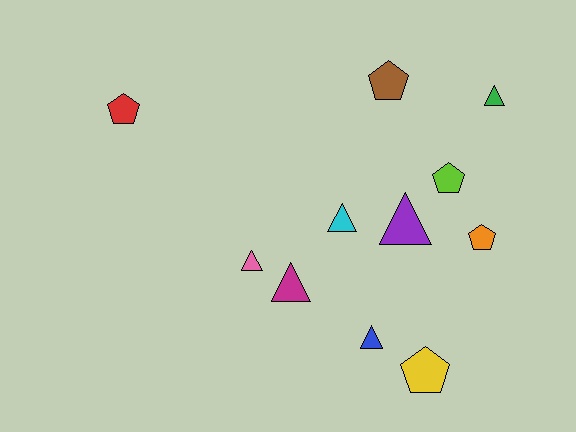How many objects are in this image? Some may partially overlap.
There are 11 objects.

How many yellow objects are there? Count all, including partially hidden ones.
There is 1 yellow object.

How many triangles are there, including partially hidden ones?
There are 6 triangles.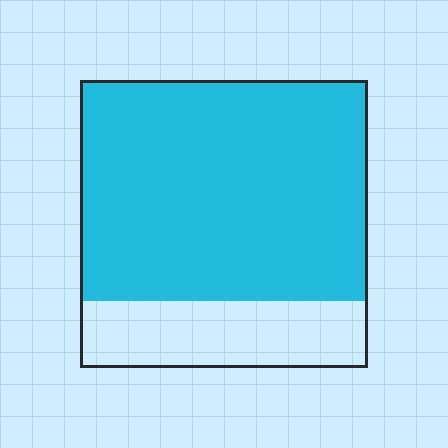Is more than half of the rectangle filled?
Yes.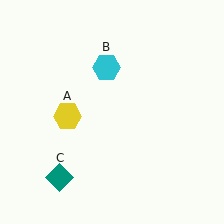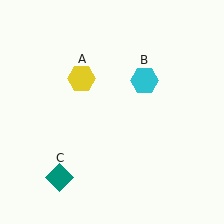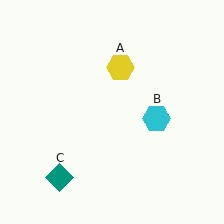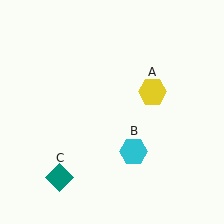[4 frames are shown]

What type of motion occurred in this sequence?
The yellow hexagon (object A), cyan hexagon (object B) rotated clockwise around the center of the scene.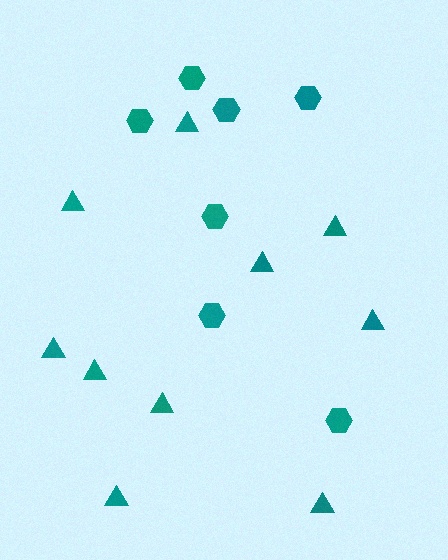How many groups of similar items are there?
There are 2 groups: one group of triangles (10) and one group of hexagons (7).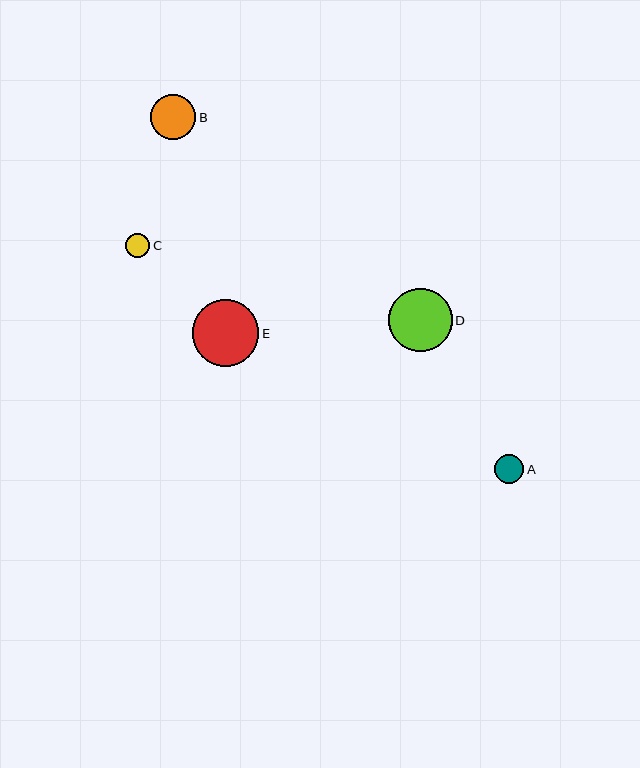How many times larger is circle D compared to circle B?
Circle D is approximately 1.4 times the size of circle B.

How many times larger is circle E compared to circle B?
Circle E is approximately 1.5 times the size of circle B.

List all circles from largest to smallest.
From largest to smallest: E, D, B, A, C.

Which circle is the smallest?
Circle C is the smallest with a size of approximately 24 pixels.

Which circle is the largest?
Circle E is the largest with a size of approximately 66 pixels.